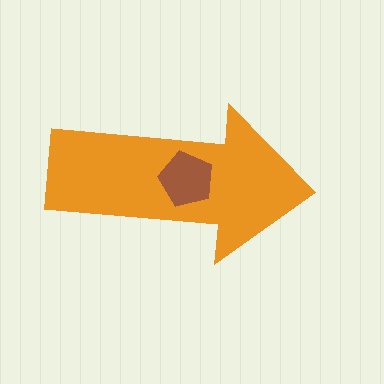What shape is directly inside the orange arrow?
The brown pentagon.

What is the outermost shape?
The orange arrow.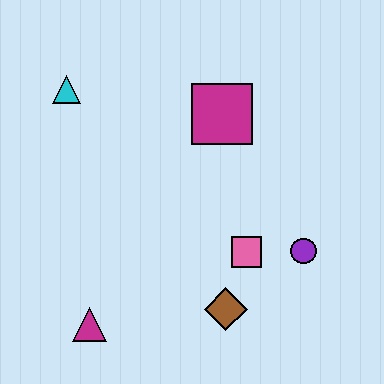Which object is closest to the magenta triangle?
The brown diamond is closest to the magenta triangle.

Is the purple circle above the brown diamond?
Yes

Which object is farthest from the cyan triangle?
The purple circle is farthest from the cyan triangle.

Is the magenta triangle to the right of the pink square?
No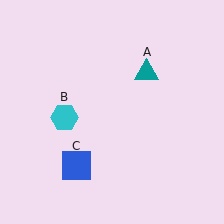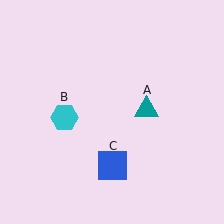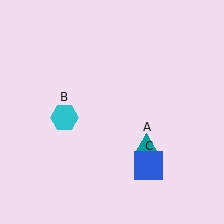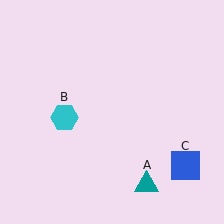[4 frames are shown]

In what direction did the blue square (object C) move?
The blue square (object C) moved right.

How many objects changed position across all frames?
2 objects changed position: teal triangle (object A), blue square (object C).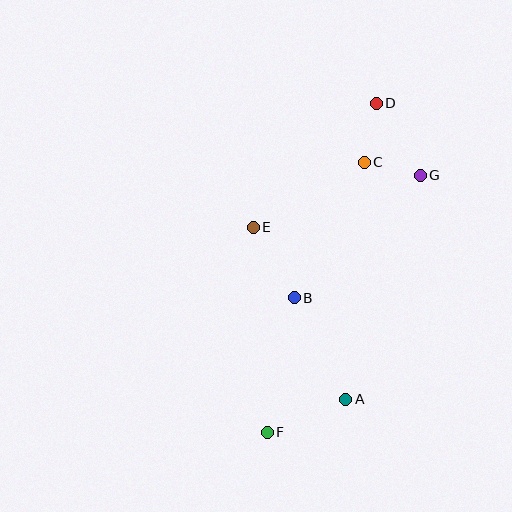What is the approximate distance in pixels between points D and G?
The distance between D and G is approximately 84 pixels.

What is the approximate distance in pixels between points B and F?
The distance between B and F is approximately 137 pixels.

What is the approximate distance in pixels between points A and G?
The distance between A and G is approximately 236 pixels.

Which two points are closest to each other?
Points C and G are closest to each other.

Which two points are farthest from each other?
Points D and F are farthest from each other.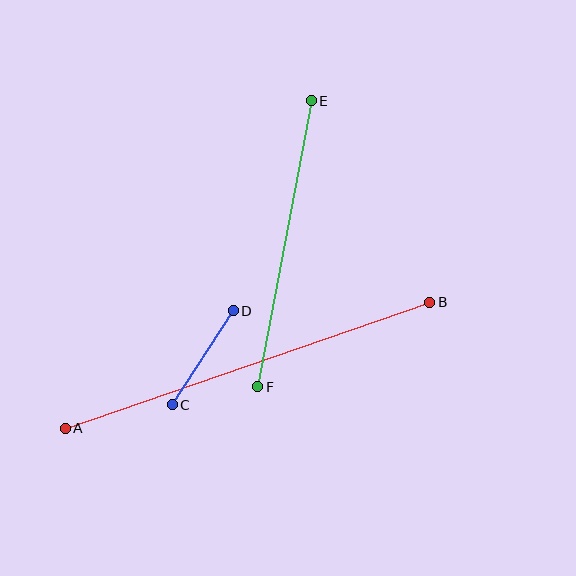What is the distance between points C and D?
The distance is approximately 112 pixels.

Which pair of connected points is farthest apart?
Points A and B are farthest apart.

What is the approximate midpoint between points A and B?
The midpoint is at approximately (248, 365) pixels.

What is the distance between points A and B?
The distance is approximately 385 pixels.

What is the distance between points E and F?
The distance is approximately 291 pixels.